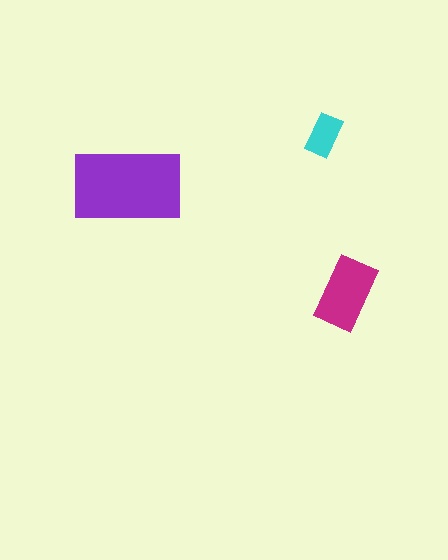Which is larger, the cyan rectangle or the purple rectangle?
The purple one.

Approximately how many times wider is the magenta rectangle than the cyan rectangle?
About 1.5 times wider.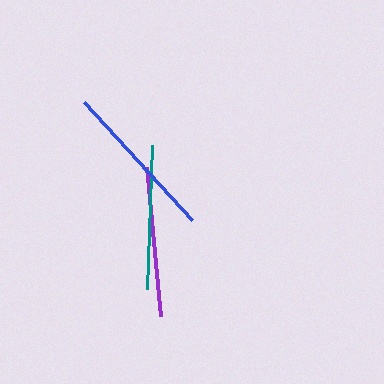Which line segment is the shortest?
The teal line is the shortest at approximately 145 pixels.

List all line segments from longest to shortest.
From longest to shortest: blue, purple, teal.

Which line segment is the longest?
The blue line is the longest at approximately 160 pixels.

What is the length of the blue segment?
The blue segment is approximately 160 pixels long.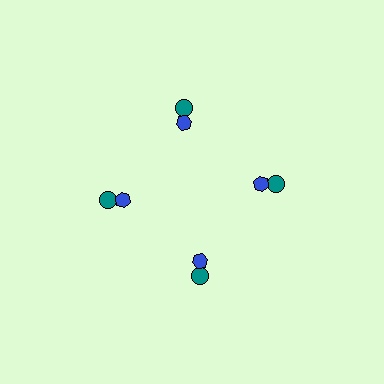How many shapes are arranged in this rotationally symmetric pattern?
There are 8 shapes, arranged in 4 groups of 2.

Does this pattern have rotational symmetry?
Yes, this pattern has 4-fold rotational symmetry. It looks the same after rotating 90 degrees around the center.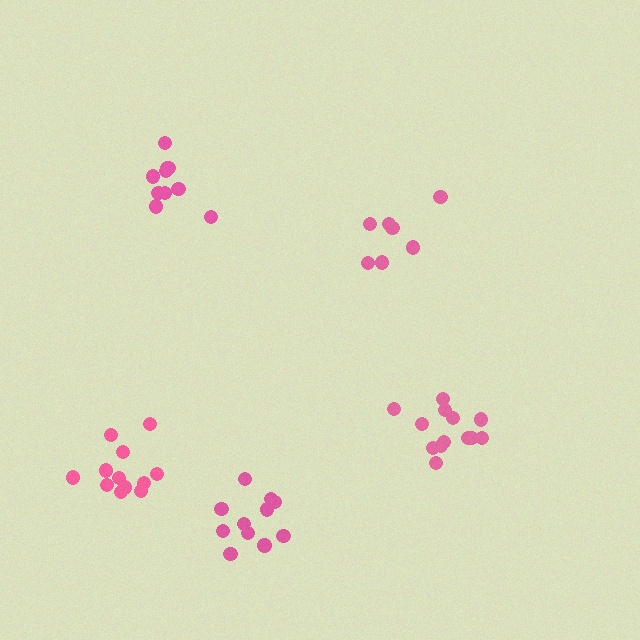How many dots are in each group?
Group 1: 12 dots, Group 2: 13 dots, Group 3: 7 dots, Group 4: 10 dots, Group 5: 11 dots (53 total).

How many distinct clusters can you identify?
There are 5 distinct clusters.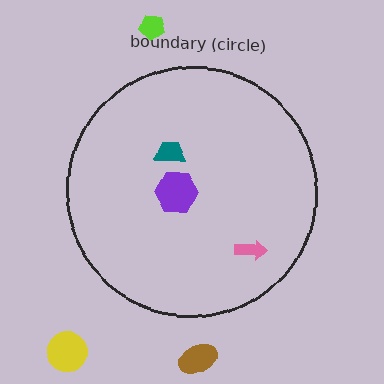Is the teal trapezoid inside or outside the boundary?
Inside.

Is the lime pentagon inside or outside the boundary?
Outside.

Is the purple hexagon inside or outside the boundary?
Inside.